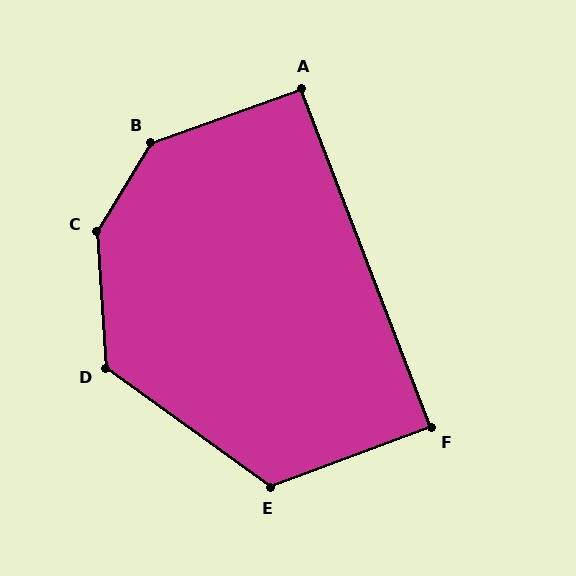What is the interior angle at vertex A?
Approximately 91 degrees (approximately right).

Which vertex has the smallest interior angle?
F, at approximately 89 degrees.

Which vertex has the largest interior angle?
C, at approximately 145 degrees.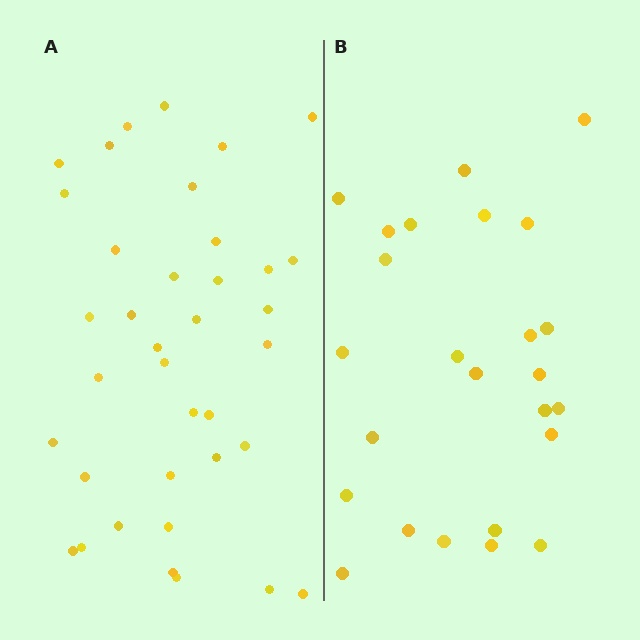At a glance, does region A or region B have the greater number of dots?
Region A (the left region) has more dots.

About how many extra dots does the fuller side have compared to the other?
Region A has roughly 12 or so more dots than region B.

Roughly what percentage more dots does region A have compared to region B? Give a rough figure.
About 50% more.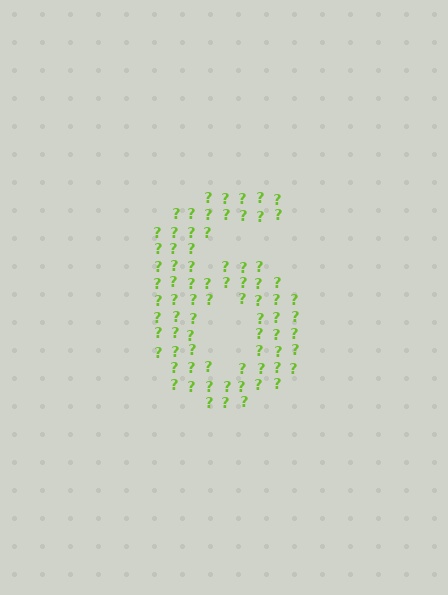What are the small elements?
The small elements are question marks.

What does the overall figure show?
The overall figure shows the digit 6.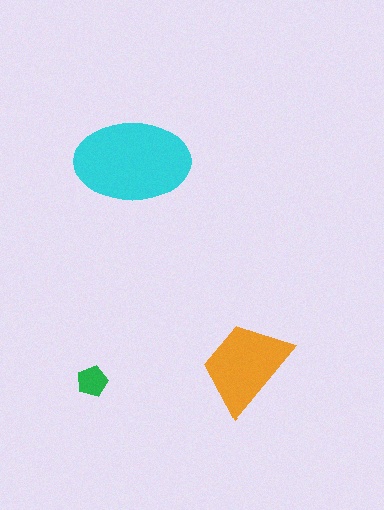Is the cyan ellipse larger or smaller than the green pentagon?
Larger.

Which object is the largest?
The cyan ellipse.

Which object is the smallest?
The green pentagon.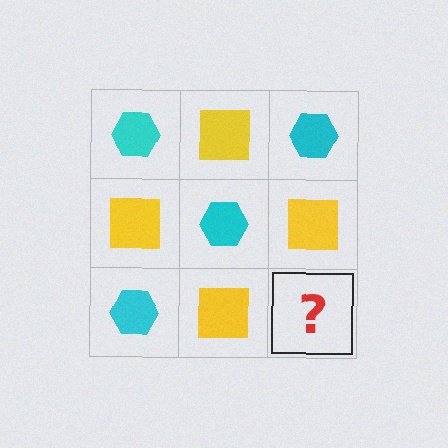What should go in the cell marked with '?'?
The missing cell should contain a cyan hexagon.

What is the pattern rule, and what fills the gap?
The rule is that it alternates cyan hexagon and yellow square in a checkerboard pattern. The gap should be filled with a cyan hexagon.